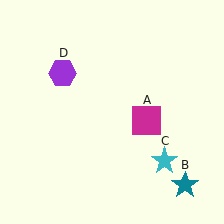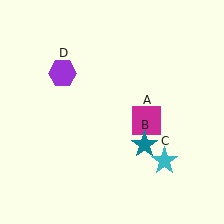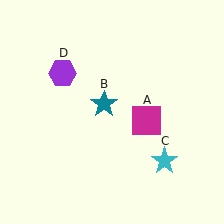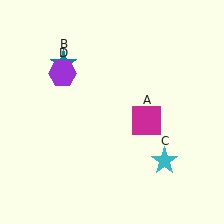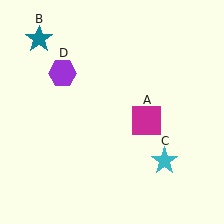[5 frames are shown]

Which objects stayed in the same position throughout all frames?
Magenta square (object A) and cyan star (object C) and purple hexagon (object D) remained stationary.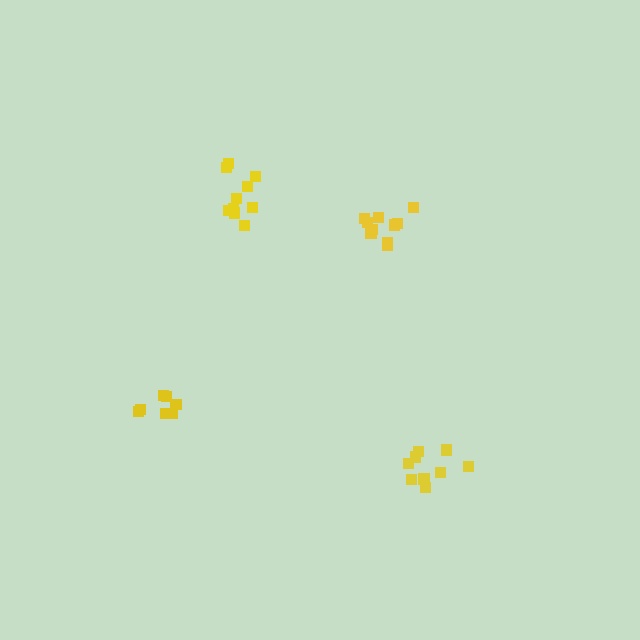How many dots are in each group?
Group 1: 10 dots, Group 2: 10 dots, Group 3: 9 dots, Group 4: 7 dots (36 total).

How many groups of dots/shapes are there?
There are 4 groups.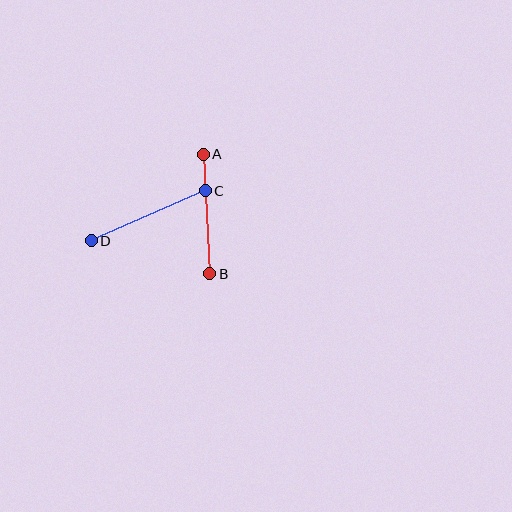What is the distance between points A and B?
The distance is approximately 120 pixels.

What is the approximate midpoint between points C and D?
The midpoint is at approximately (148, 216) pixels.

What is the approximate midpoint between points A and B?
The midpoint is at approximately (207, 214) pixels.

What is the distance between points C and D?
The distance is approximately 125 pixels.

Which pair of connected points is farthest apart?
Points C and D are farthest apart.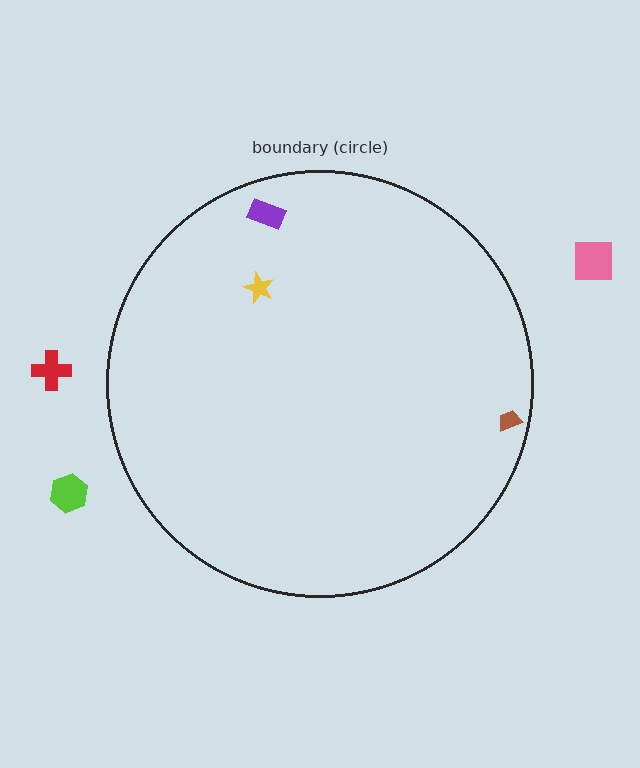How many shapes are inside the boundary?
3 inside, 3 outside.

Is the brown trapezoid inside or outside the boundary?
Inside.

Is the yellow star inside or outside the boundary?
Inside.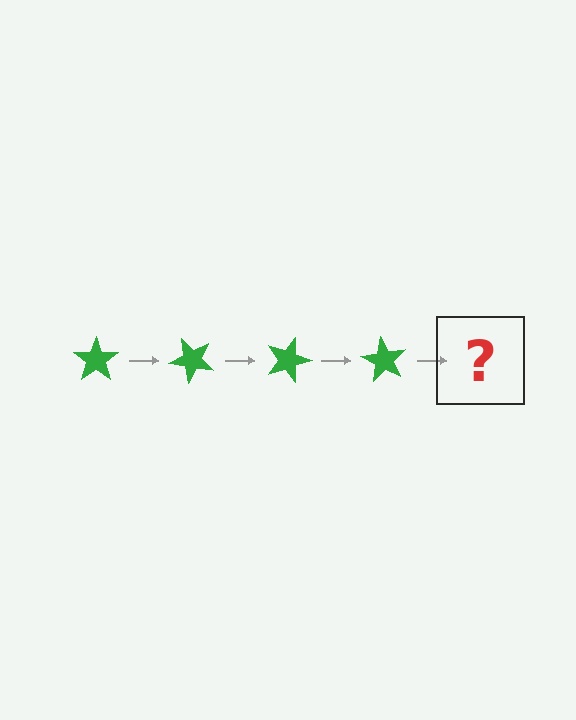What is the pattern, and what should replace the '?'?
The pattern is that the star rotates 45 degrees each step. The '?' should be a green star rotated 180 degrees.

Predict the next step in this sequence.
The next step is a green star rotated 180 degrees.